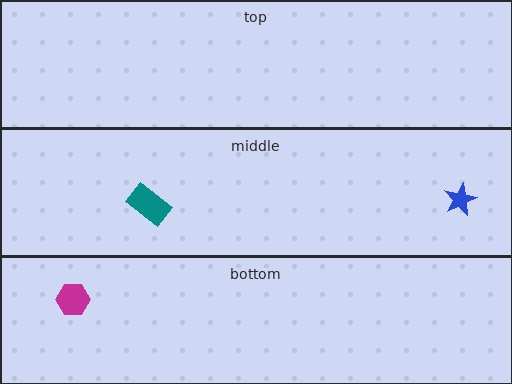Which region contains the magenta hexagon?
The bottom region.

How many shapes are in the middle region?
2.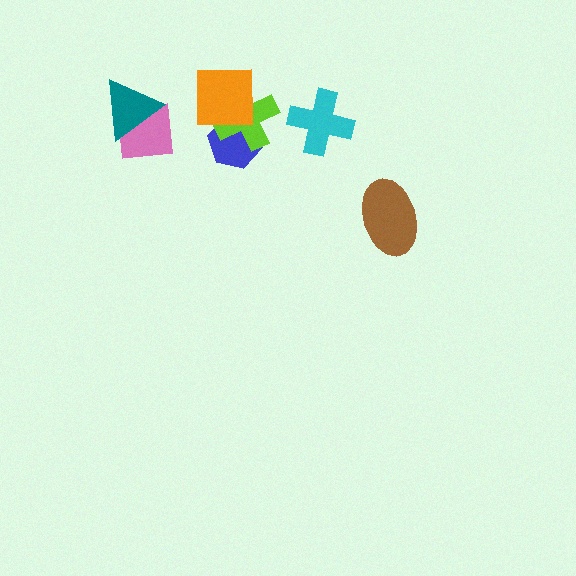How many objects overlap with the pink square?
1 object overlaps with the pink square.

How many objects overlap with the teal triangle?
1 object overlaps with the teal triangle.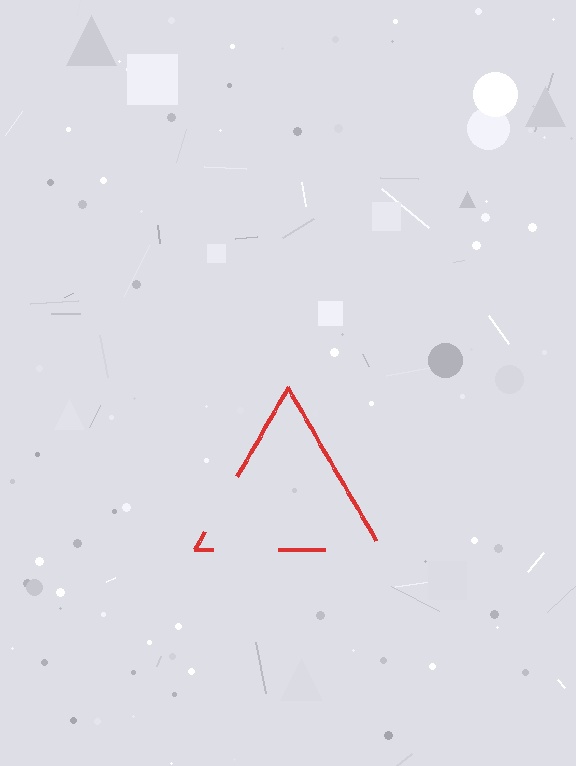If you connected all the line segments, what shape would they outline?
They would outline a triangle.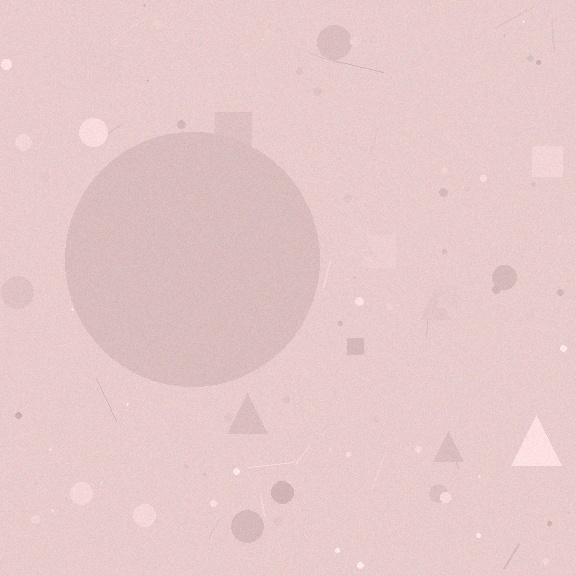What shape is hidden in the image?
A circle is hidden in the image.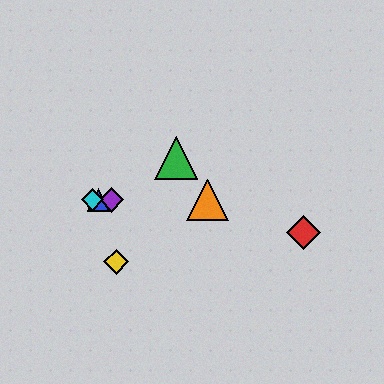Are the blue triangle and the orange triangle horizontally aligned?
Yes, both are at y≈200.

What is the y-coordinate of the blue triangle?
The blue triangle is at y≈200.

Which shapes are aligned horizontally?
The blue triangle, the purple diamond, the orange triangle, the cyan diamond are aligned horizontally.